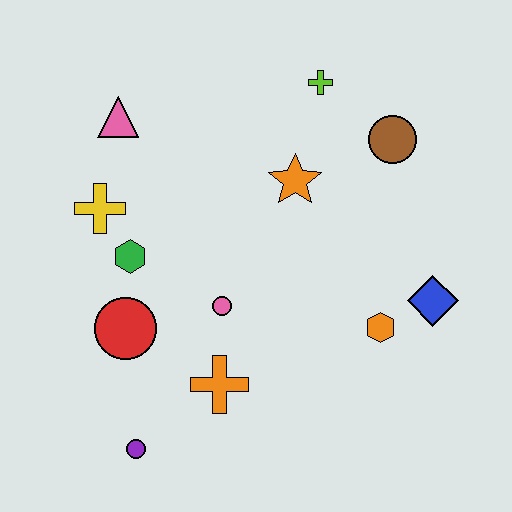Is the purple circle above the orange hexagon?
No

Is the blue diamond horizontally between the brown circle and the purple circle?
No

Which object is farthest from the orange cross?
The lime cross is farthest from the orange cross.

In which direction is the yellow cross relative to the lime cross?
The yellow cross is to the left of the lime cross.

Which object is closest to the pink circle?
The orange cross is closest to the pink circle.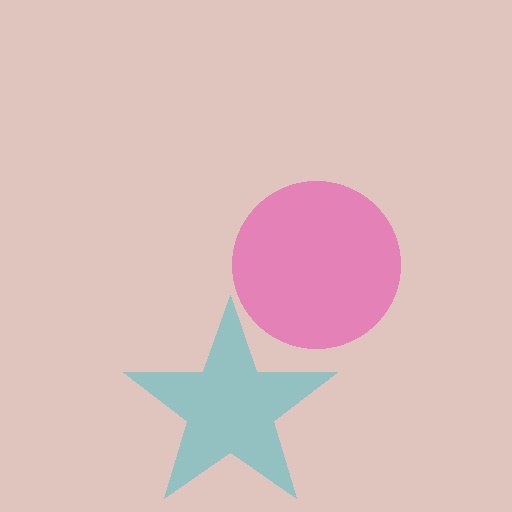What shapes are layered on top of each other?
The layered shapes are: a pink circle, a cyan star.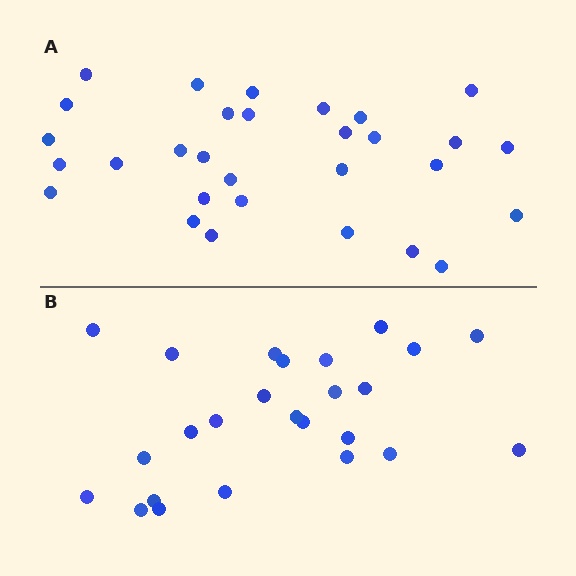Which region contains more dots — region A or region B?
Region A (the top region) has more dots.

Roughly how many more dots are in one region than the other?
Region A has about 5 more dots than region B.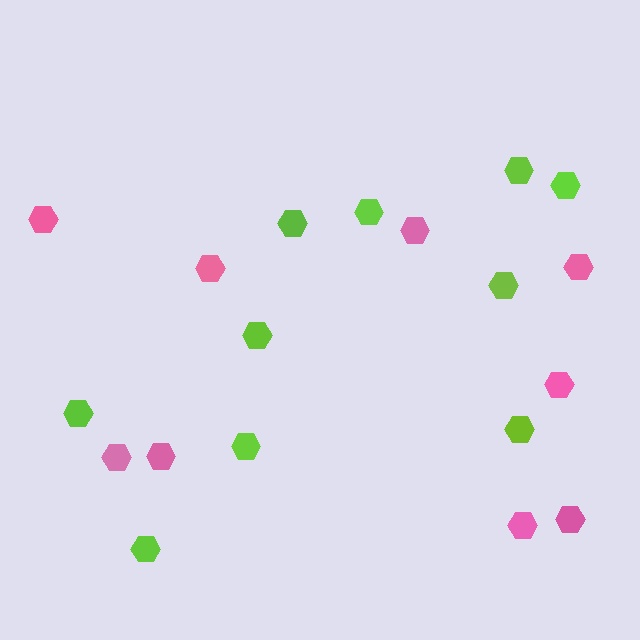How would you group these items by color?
There are 2 groups: one group of pink hexagons (9) and one group of lime hexagons (10).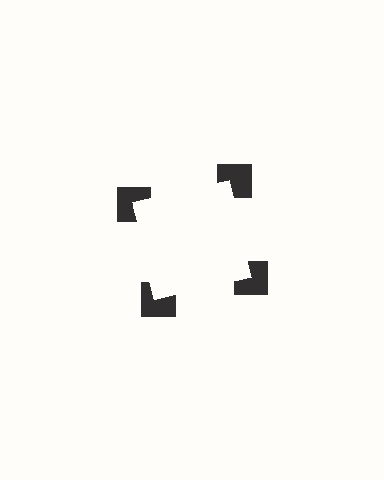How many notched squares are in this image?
There are 4 — one at each vertex of the illusory square.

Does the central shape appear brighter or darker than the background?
It typically appears slightly brighter than the background, even though no actual brightness change is drawn.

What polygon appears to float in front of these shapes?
An illusory square — its edges are inferred from the aligned wedge cuts in the notched squares, not physically drawn.